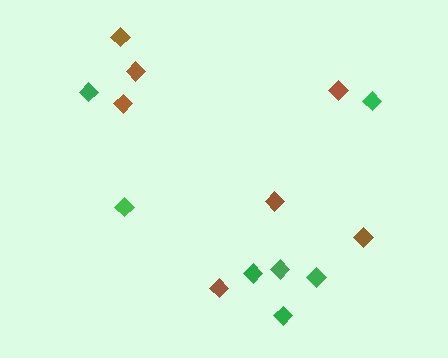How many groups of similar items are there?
There are 2 groups: one group of brown diamonds (7) and one group of green diamonds (7).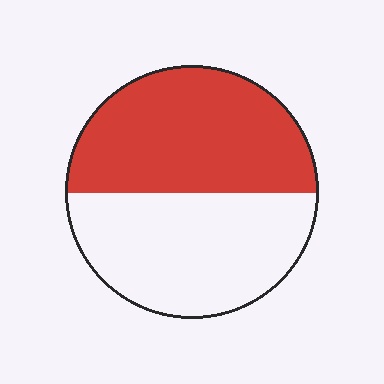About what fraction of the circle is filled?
About one half (1/2).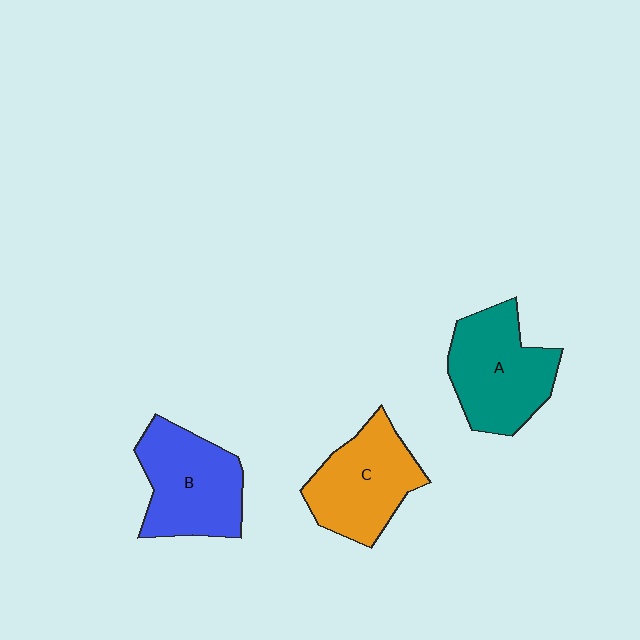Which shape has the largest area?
Shape A (teal).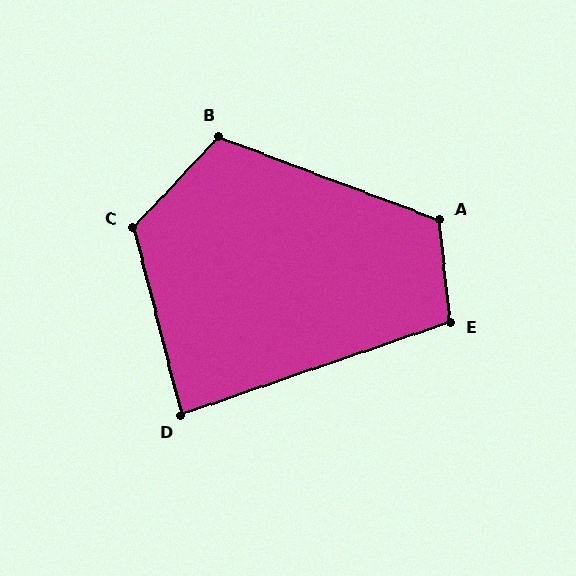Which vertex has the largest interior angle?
C, at approximately 122 degrees.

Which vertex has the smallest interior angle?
D, at approximately 85 degrees.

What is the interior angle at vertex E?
Approximately 103 degrees (obtuse).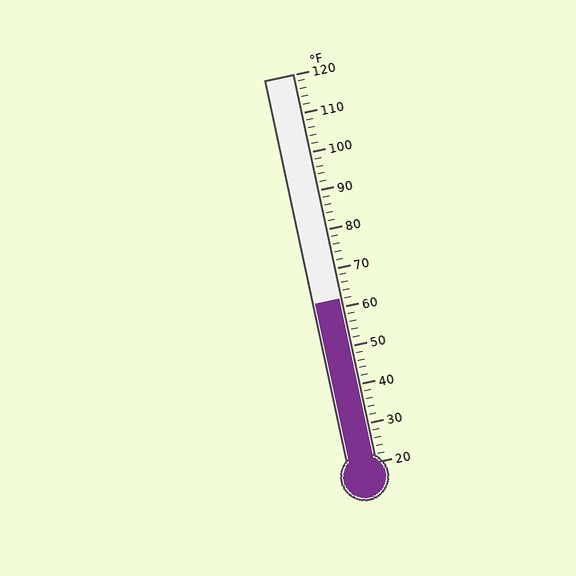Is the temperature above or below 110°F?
The temperature is below 110°F.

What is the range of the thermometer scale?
The thermometer scale ranges from 20°F to 120°F.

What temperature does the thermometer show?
The thermometer shows approximately 62°F.